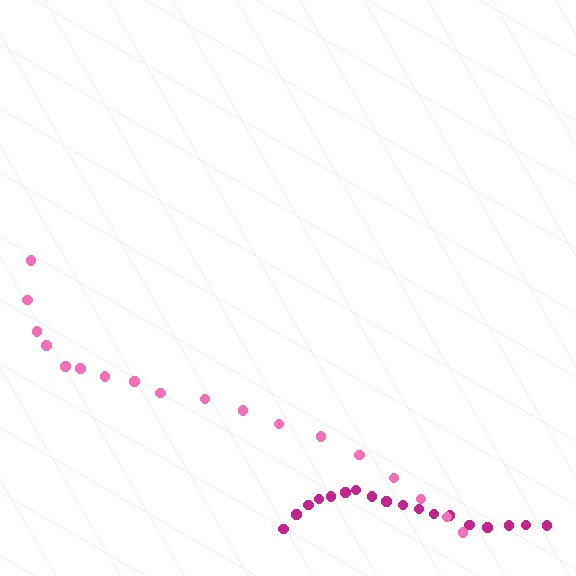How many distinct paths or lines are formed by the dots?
There are 2 distinct paths.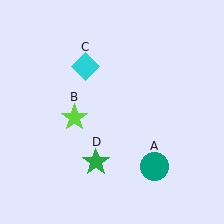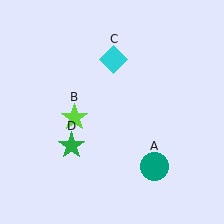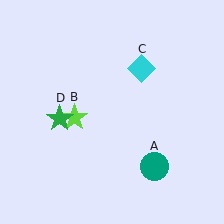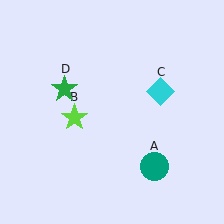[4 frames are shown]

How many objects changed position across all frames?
2 objects changed position: cyan diamond (object C), green star (object D).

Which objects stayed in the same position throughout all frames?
Teal circle (object A) and lime star (object B) remained stationary.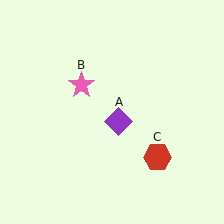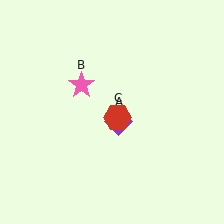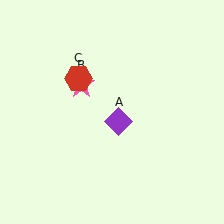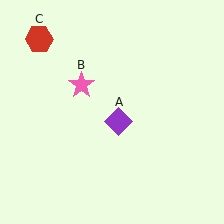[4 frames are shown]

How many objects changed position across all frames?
1 object changed position: red hexagon (object C).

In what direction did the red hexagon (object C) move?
The red hexagon (object C) moved up and to the left.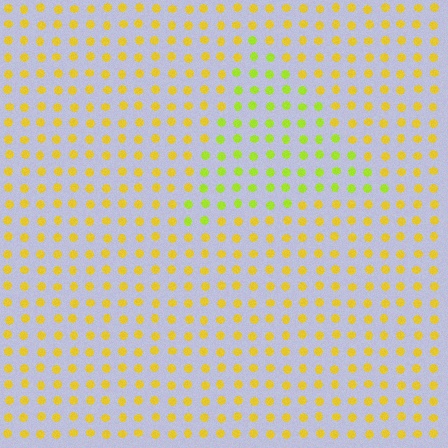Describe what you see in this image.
The image is filled with small yellow elements in a uniform arrangement. A triangle-shaped region is visible where the elements are tinted to a slightly different hue, forming a subtle color boundary.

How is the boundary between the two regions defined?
The boundary is defined purely by a slight shift in hue (about 32 degrees). Spacing, size, and orientation are identical on both sides.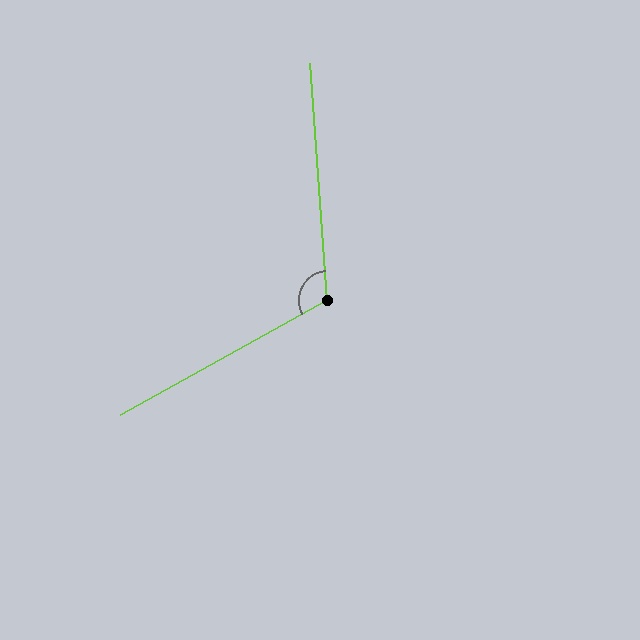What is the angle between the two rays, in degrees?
Approximately 115 degrees.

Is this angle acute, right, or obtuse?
It is obtuse.